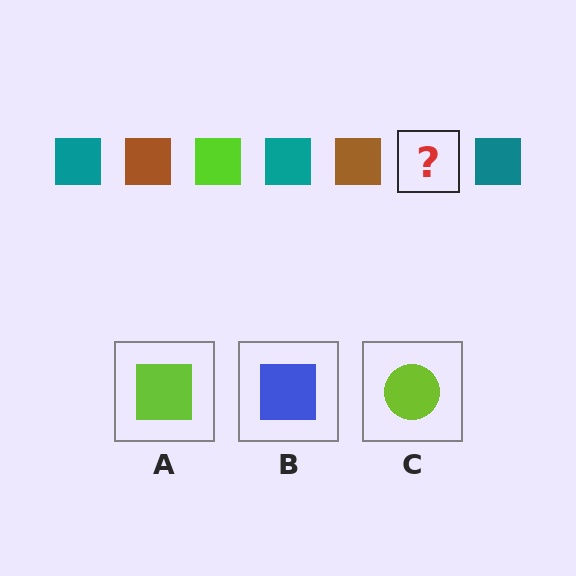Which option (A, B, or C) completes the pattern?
A.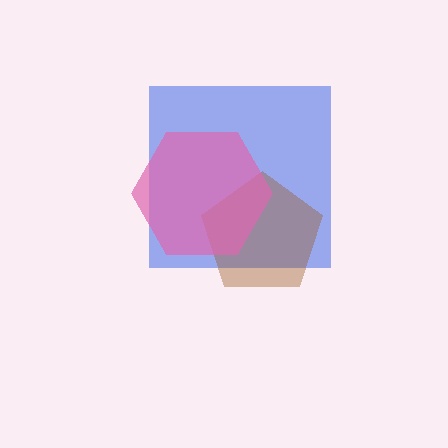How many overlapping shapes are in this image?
There are 3 overlapping shapes in the image.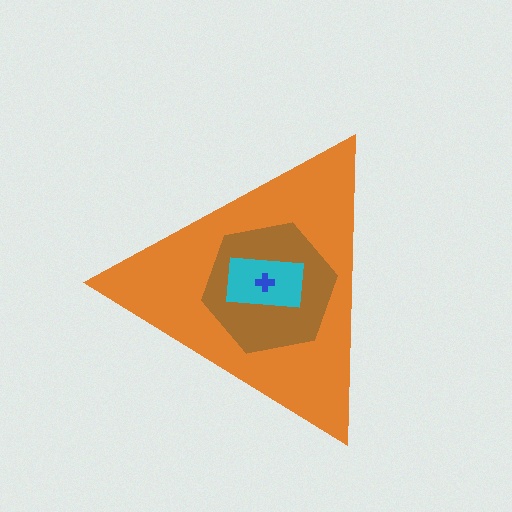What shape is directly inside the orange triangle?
The brown hexagon.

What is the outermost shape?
The orange triangle.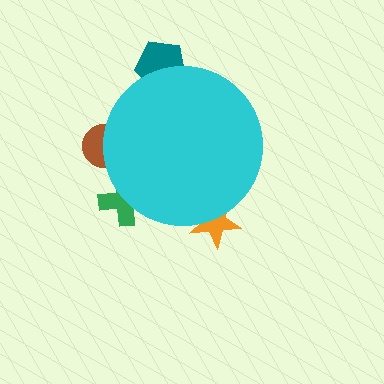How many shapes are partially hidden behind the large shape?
4 shapes are partially hidden.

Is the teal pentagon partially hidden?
Yes, the teal pentagon is partially hidden behind the cyan circle.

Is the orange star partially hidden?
Yes, the orange star is partially hidden behind the cyan circle.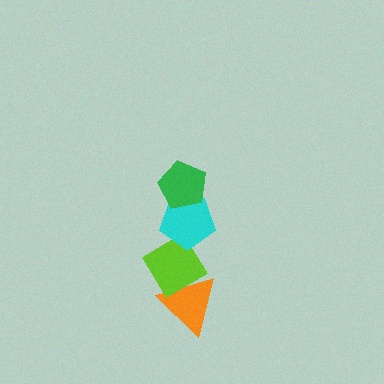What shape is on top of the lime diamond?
The cyan pentagon is on top of the lime diamond.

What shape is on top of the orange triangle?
The lime diamond is on top of the orange triangle.